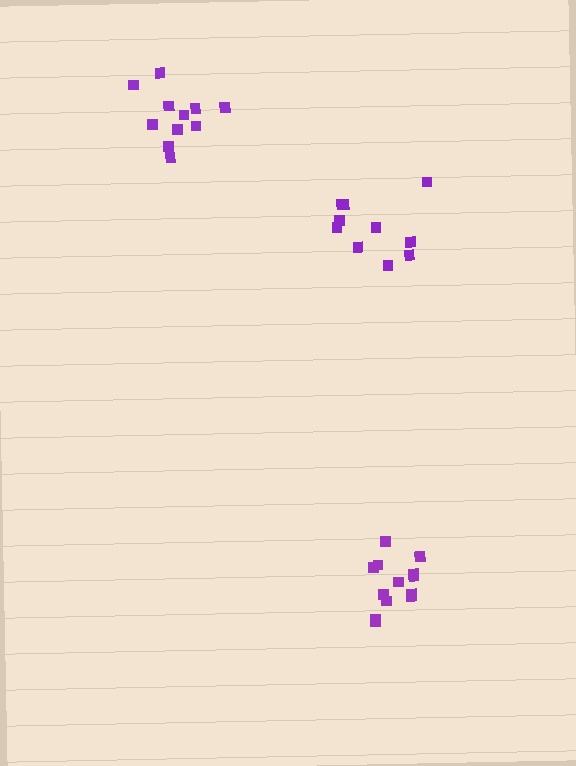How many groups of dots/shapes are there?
There are 3 groups.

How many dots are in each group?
Group 1: 13 dots, Group 2: 11 dots, Group 3: 10 dots (34 total).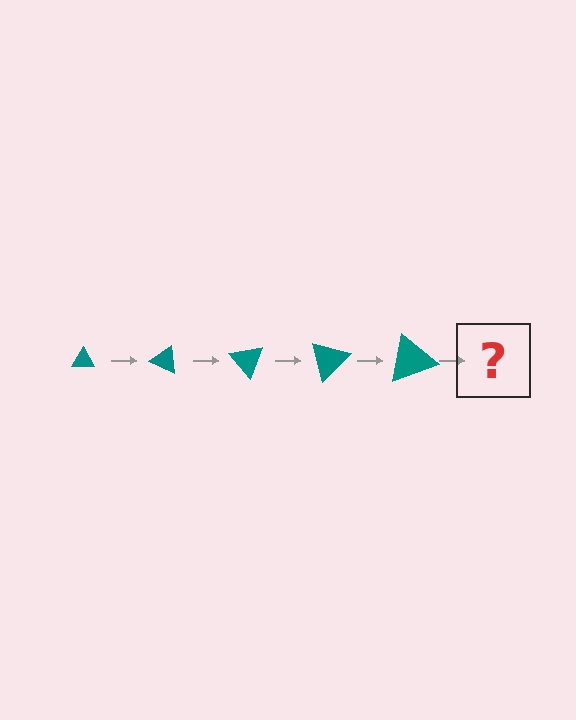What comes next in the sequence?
The next element should be a triangle, larger than the previous one and rotated 125 degrees from the start.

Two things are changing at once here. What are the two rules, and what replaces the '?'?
The two rules are that the triangle grows larger each step and it rotates 25 degrees each step. The '?' should be a triangle, larger than the previous one and rotated 125 degrees from the start.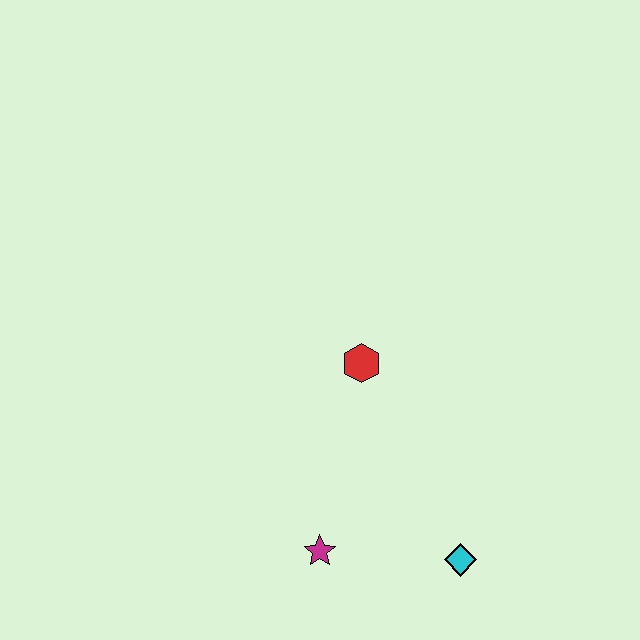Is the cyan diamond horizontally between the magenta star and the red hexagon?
No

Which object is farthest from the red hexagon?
The cyan diamond is farthest from the red hexagon.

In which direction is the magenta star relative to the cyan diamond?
The magenta star is to the left of the cyan diamond.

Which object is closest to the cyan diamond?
The magenta star is closest to the cyan diamond.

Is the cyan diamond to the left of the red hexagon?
No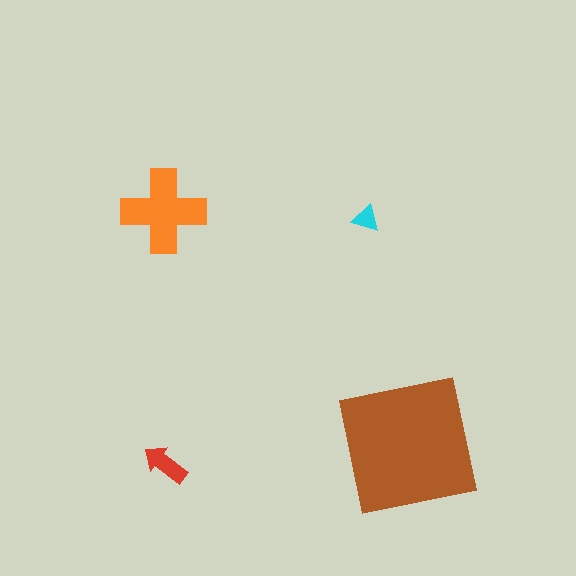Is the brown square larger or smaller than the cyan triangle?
Larger.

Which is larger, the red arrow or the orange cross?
The orange cross.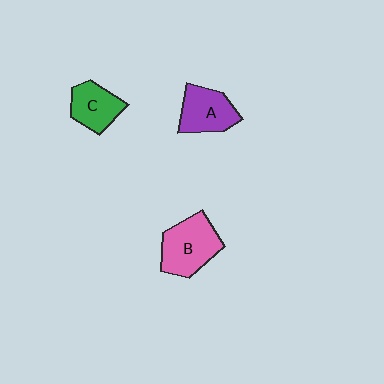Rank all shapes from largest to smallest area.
From largest to smallest: B (pink), A (purple), C (green).